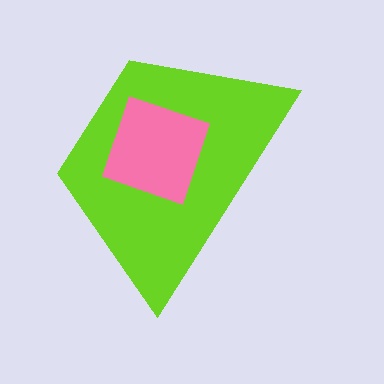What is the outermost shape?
The lime trapezoid.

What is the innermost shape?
The pink square.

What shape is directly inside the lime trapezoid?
The pink square.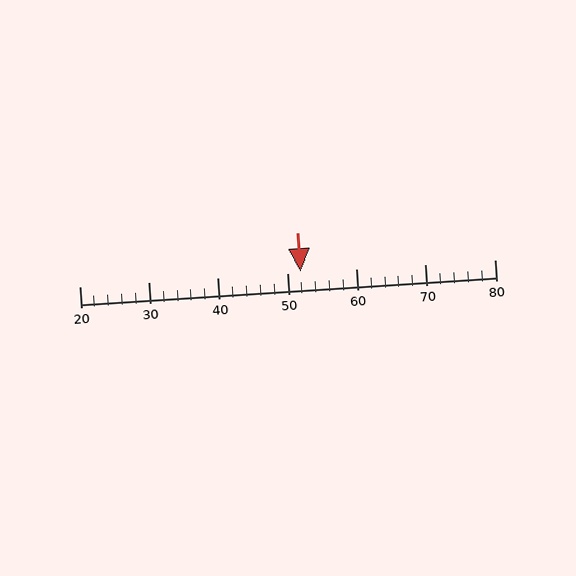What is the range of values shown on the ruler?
The ruler shows values from 20 to 80.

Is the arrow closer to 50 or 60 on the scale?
The arrow is closer to 50.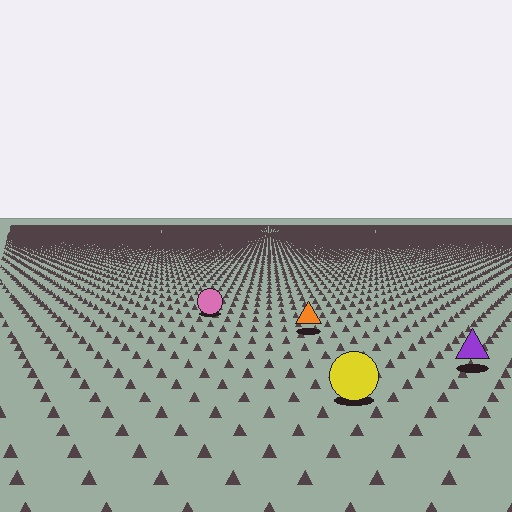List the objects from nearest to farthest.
From nearest to farthest: the yellow circle, the purple triangle, the orange triangle, the pink circle.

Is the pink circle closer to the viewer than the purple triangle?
No. The purple triangle is closer — you can tell from the texture gradient: the ground texture is coarser near it.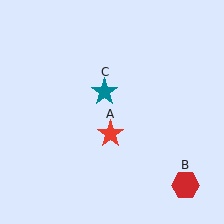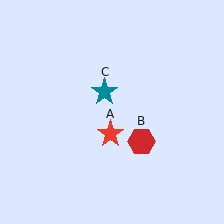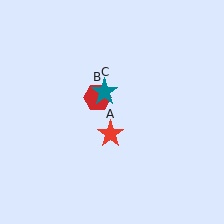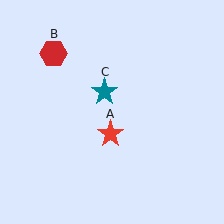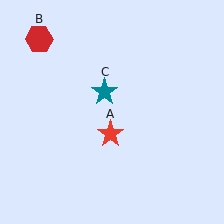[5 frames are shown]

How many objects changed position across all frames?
1 object changed position: red hexagon (object B).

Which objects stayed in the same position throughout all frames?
Red star (object A) and teal star (object C) remained stationary.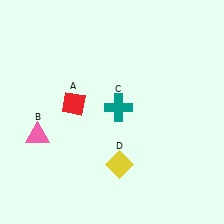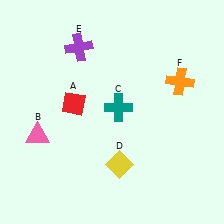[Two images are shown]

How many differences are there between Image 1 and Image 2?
There are 2 differences between the two images.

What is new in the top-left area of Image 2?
A purple cross (E) was added in the top-left area of Image 2.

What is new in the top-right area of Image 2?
An orange cross (F) was added in the top-right area of Image 2.